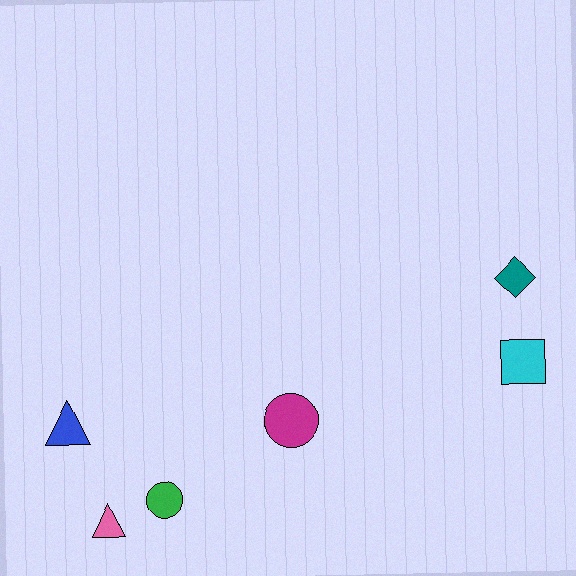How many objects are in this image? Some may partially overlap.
There are 6 objects.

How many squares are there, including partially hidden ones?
There is 1 square.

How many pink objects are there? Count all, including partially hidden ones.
There is 1 pink object.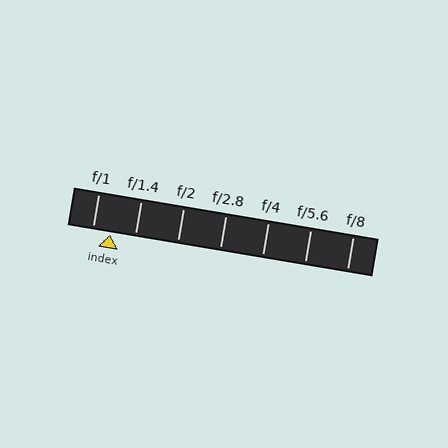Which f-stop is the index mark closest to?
The index mark is closest to f/1.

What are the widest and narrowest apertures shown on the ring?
The widest aperture shown is f/1 and the narrowest is f/8.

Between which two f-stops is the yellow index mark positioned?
The index mark is between f/1 and f/1.4.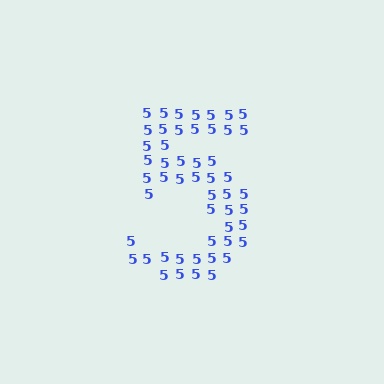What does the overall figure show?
The overall figure shows the digit 5.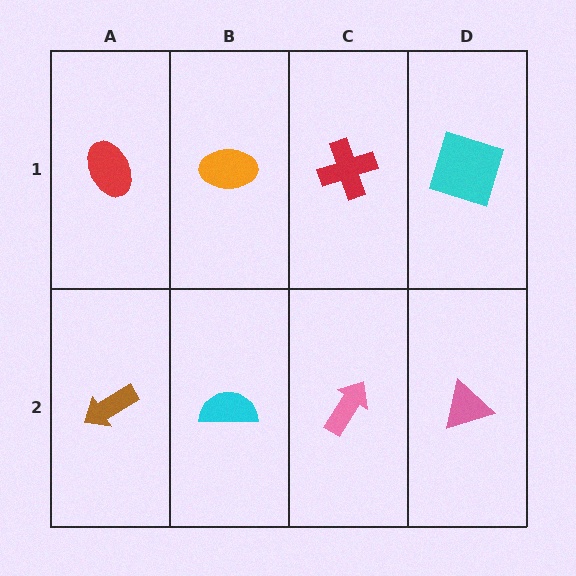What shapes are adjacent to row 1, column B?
A cyan semicircle (row 2, column B), a red ellipse (row 1, column A), a red cross (row 1, column C).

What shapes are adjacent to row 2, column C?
A red cross (row 1, column C), a cyan semicircle (row 2, column B), a pink triangle (row 2, column D).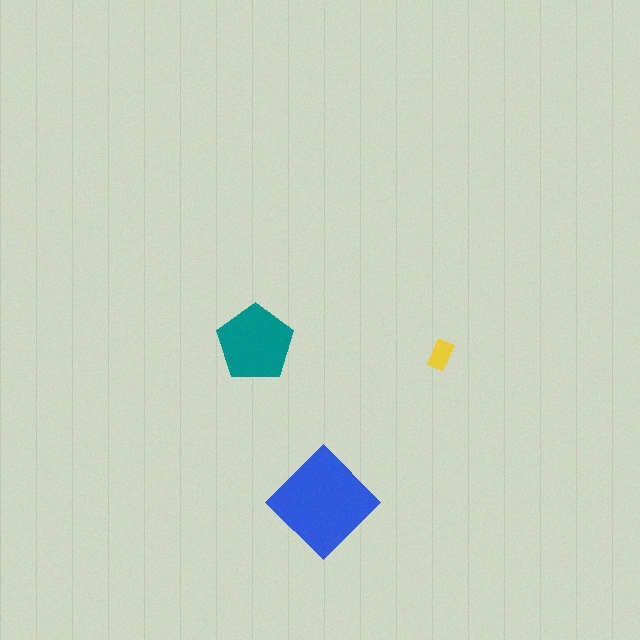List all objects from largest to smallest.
The blue diamond, the teal pentagon, the yellow rectangle.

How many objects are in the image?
There are 3 objects in the image.